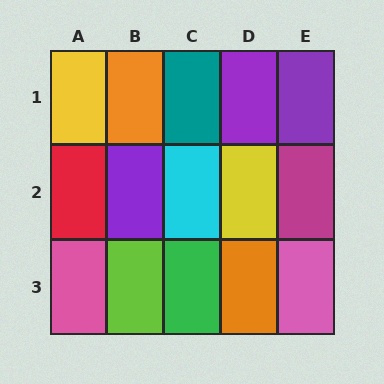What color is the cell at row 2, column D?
Yellow.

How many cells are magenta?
1 cell is magenta.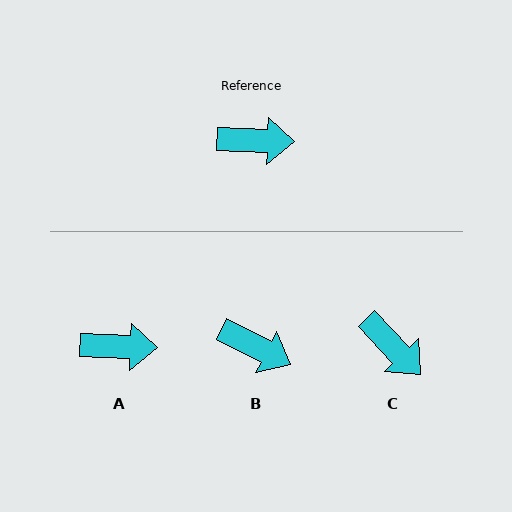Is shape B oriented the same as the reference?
No, it is off by about 25 degrees.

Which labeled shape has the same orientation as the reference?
A.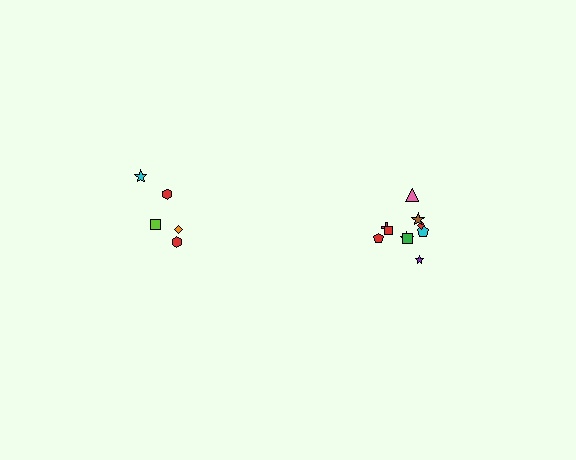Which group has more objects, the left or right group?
The right group.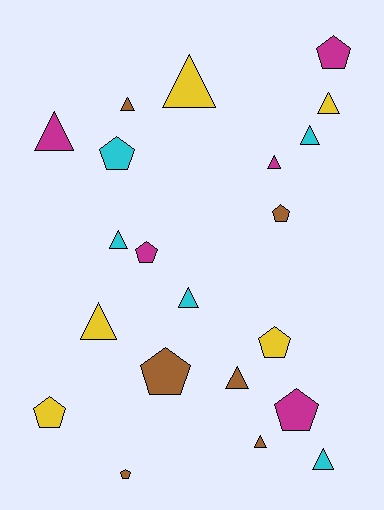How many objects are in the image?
There are 21 objects.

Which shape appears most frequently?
Triangle, with 12 objects.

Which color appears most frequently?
Brown, with 6 objects.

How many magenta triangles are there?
There are 2 magenta triangles.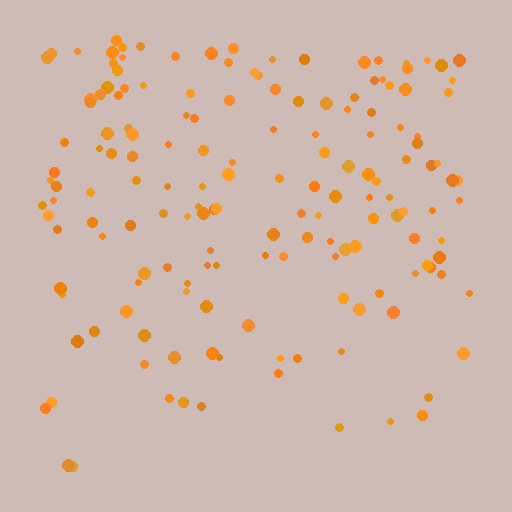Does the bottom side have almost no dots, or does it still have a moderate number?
Still a moderate number, just noticeably fewer than the top.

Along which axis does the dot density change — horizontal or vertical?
Vertical.